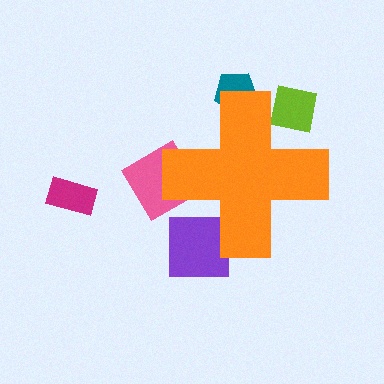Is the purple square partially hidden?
Yes, the purple square is partially hidden behind the orange cross.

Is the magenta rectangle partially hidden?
No, the magenta rectangle is fully visible.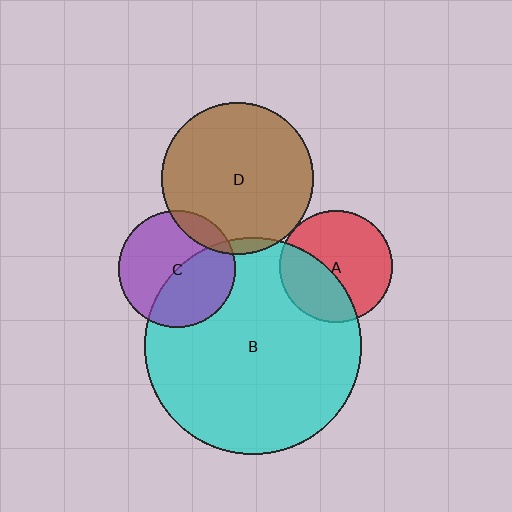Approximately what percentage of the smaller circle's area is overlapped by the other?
Approximately 5%.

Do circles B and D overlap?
Yes.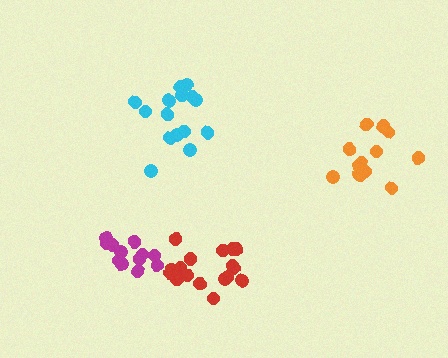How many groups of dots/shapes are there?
There are 4 groups.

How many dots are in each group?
Group 1: 15 dots, Group 2: 13 dots, Group 3: 14 dots, Group 4: 17 dots (59 total).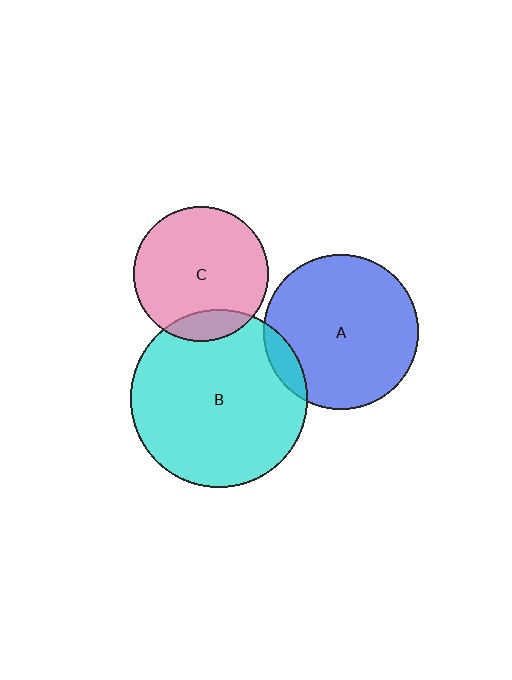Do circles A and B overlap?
Yes.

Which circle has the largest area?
Circle B (cyan).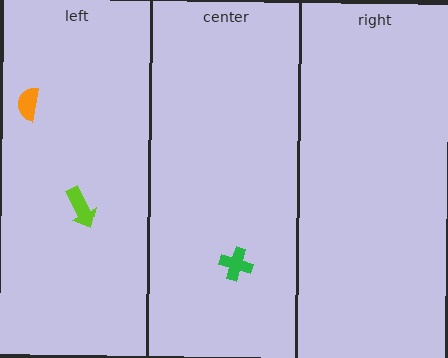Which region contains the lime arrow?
The left region.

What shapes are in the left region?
The orange semicircle, the lime arrow.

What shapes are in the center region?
The green cross.